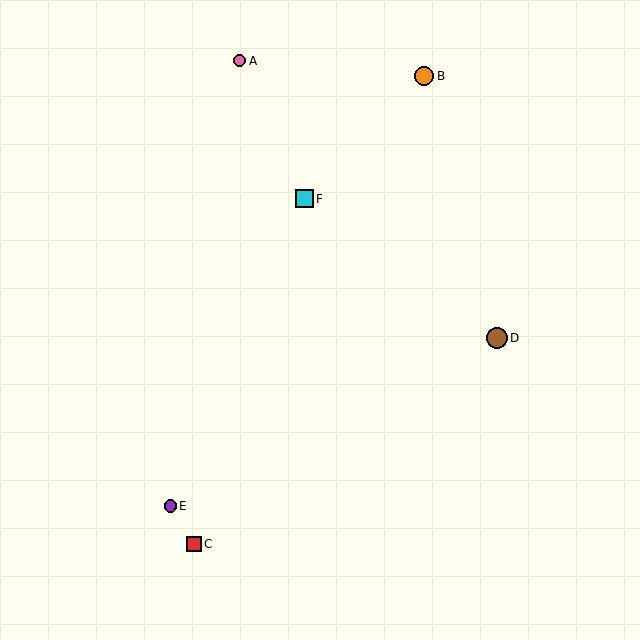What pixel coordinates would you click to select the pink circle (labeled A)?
Click at (240, 61) to select the pink circle A.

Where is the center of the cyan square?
The center of the cyan square is at (304, 199).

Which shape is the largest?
The brown circle (labeled D) is the largest.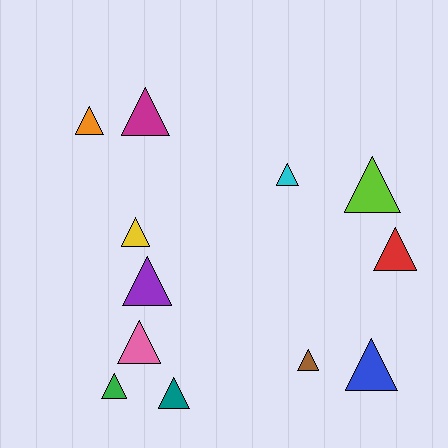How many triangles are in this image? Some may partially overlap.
There are 12 triangles.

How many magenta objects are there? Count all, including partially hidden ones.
There is 1 magenta object.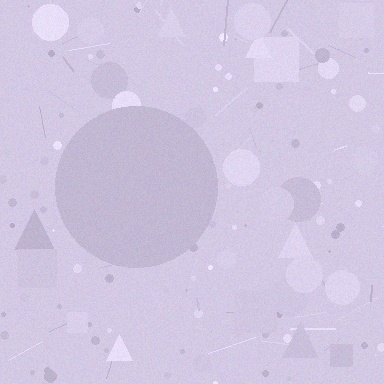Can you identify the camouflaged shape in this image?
The camouflaged shape is a circle.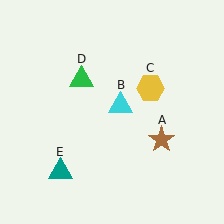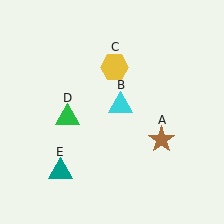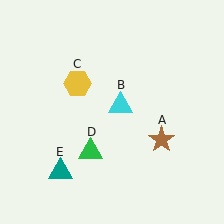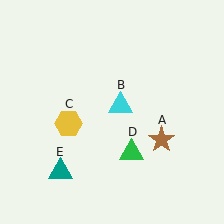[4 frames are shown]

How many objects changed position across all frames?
2 objects changed position: yellow hexagon (object C), green triangle (object D).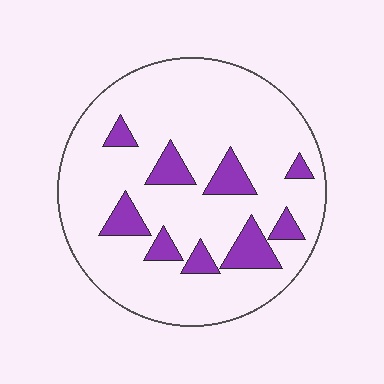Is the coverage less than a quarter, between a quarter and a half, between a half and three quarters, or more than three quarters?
Less than a quarter.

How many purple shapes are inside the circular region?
9.